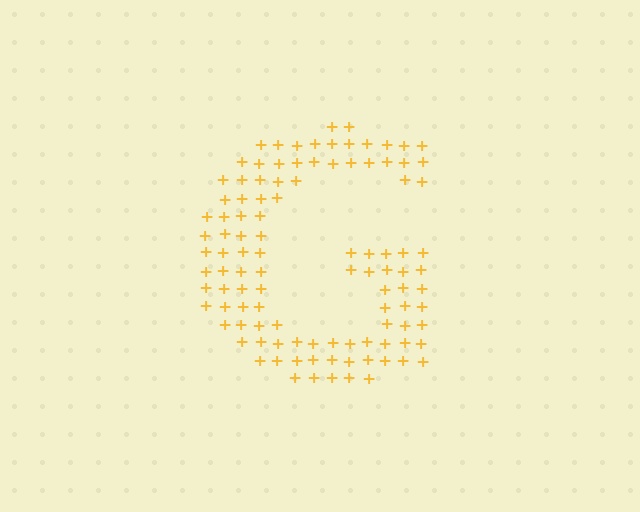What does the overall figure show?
The overall figure shows the letter G.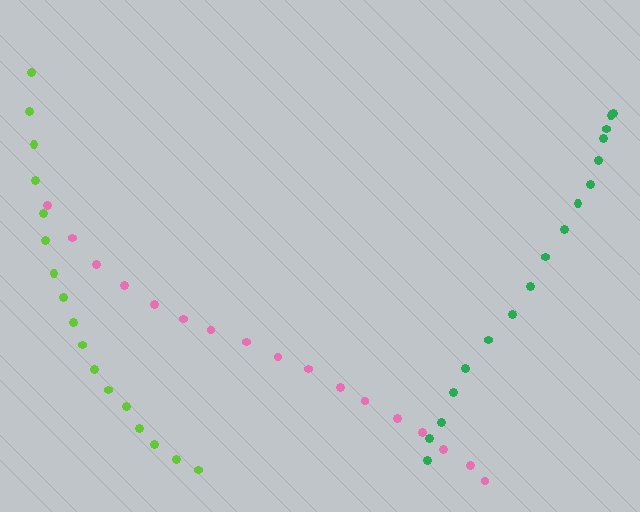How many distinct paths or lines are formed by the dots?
There are 3 distinct paths.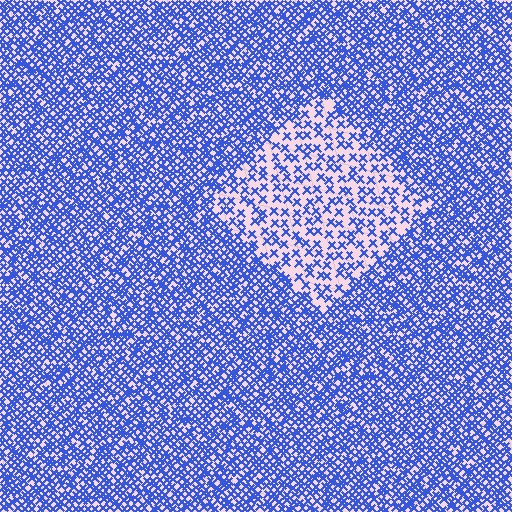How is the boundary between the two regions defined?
The boundary is defined by a change in element density (approximately 2.3x ratio). All elements are the same color, size, and shape.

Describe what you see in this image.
The image contains small blue elements arranged at two different densities. A diamond-shaped region is visible where the elements are less densely packed than the surrounding area.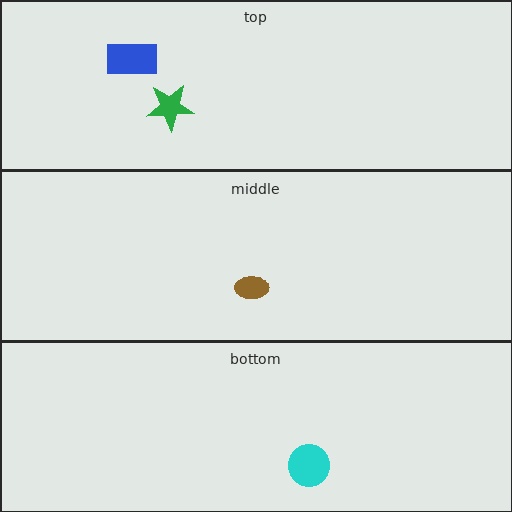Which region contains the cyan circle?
The bottom region.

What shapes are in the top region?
The blue rectangle, the green star.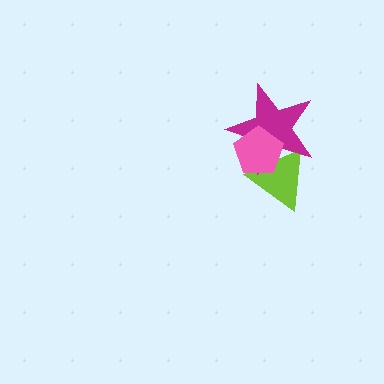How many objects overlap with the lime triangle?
2 objects overlap with the lime triangle.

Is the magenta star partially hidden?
Yes, it is partially covered by another shape.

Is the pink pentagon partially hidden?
No, no other shape covers it.